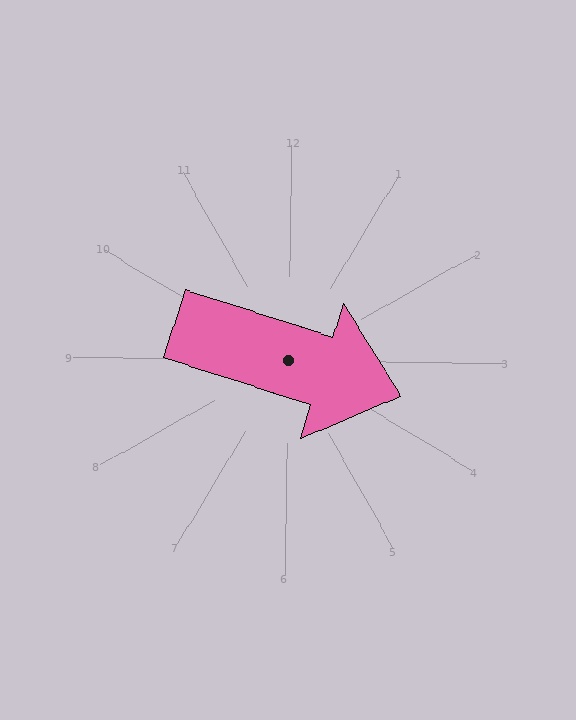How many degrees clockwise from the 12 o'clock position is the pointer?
Approximately 107 degrees.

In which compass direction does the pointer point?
East.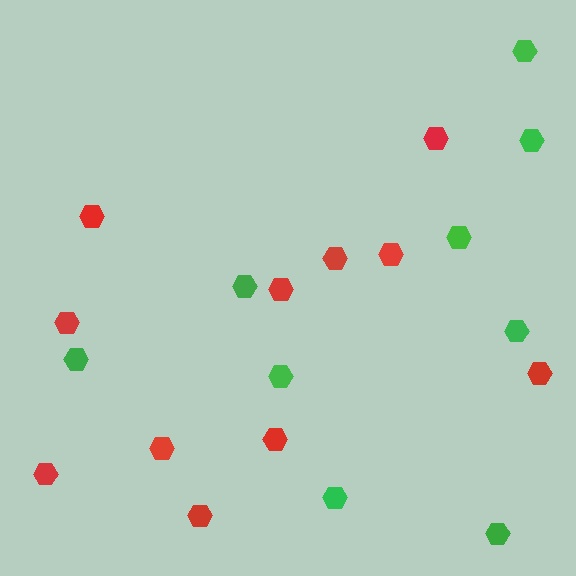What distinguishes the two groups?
There are 2 groups: one group of red hexagons (11) and one group of green hexagons (9).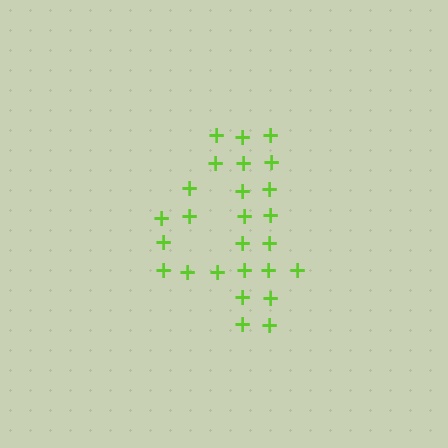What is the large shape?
The large shape is the digit 4.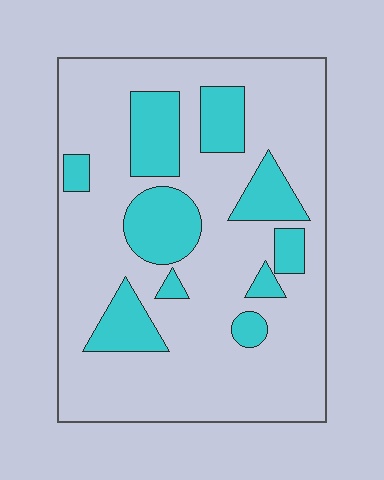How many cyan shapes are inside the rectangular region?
10.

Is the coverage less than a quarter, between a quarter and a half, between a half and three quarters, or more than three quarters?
Less than a quarter.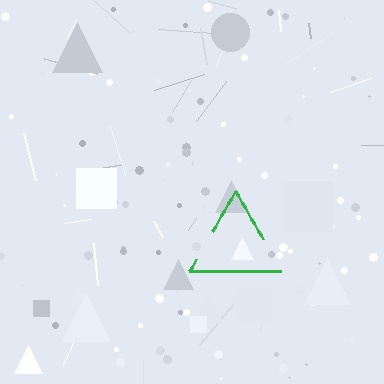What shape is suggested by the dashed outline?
The dashed outline suggests a triangle.